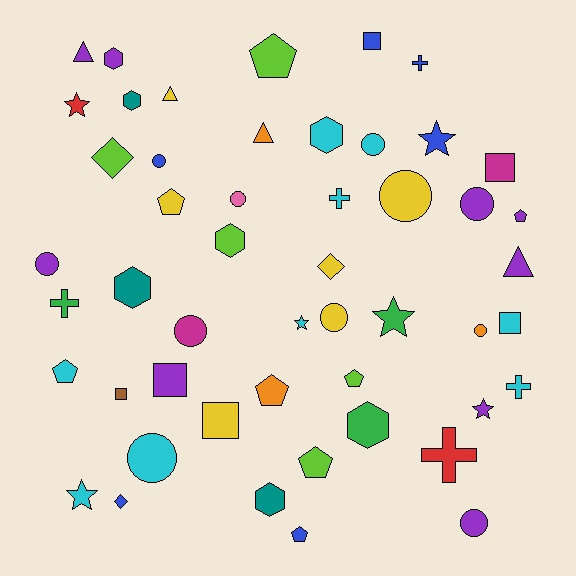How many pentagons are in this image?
There are 8 pentagons.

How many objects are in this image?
There are 50 objects.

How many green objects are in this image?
There are 3 green objects.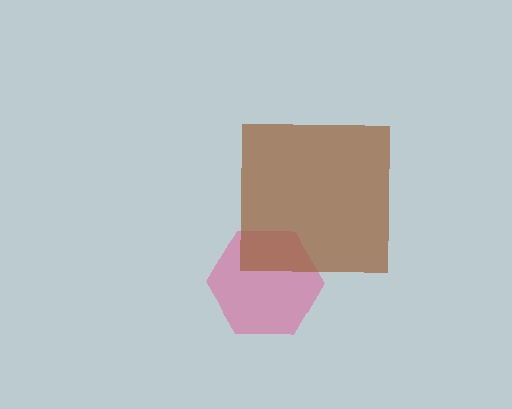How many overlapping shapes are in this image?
There are 2 overlapping shapes in the image.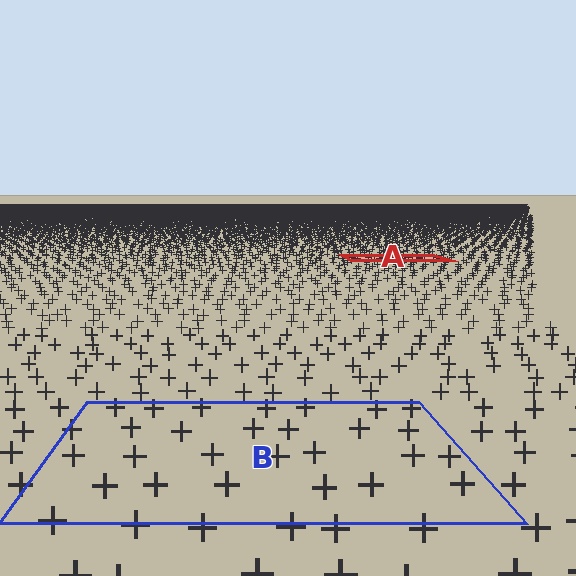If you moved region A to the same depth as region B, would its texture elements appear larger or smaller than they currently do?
They would appear larger. At a closer depth, the same texture elements are projected at a bigger on-screen size.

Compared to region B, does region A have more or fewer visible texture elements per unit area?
Region A has more texture elements per unit area — they are packed more densely because it is farther away.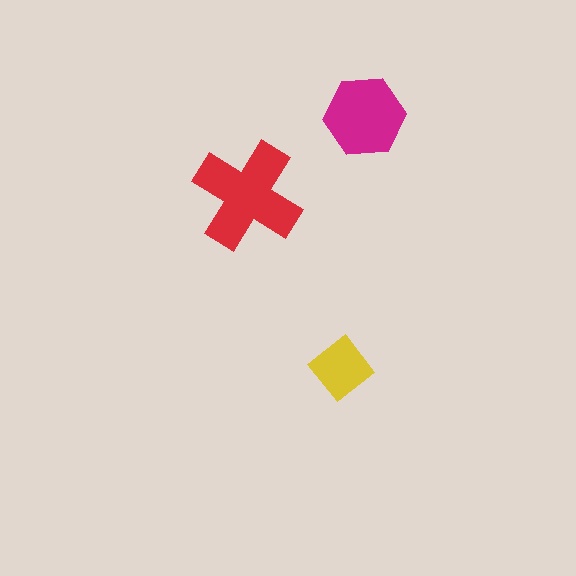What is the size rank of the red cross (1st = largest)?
1st.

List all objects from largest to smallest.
The red cross, the magenta hexagon, the yellow diamond.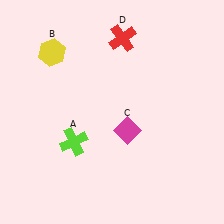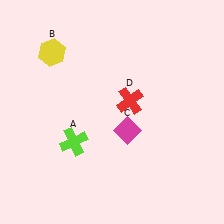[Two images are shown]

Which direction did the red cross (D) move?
The red cross (D) moved down.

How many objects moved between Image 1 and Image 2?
1 object moved between the two images.